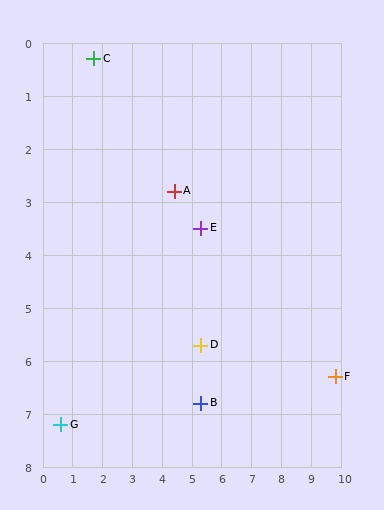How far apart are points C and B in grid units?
Points C and B are about 7.4 grid units apart.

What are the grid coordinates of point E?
Point E is at approximately (5.3, 3.5).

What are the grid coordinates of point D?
Point D is at approximately (5.3, 5.7).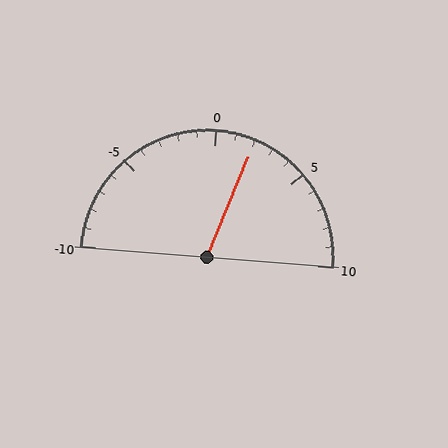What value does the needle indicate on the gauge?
The needle indicates approximately 2.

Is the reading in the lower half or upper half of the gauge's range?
The reading is in the upper half of the range (-10 to 10).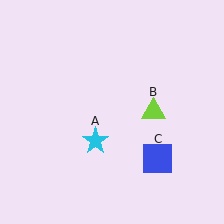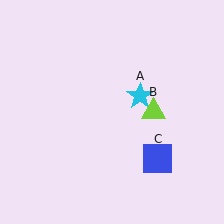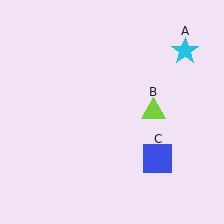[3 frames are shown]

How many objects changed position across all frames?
1 object changed position: cyan star (object A).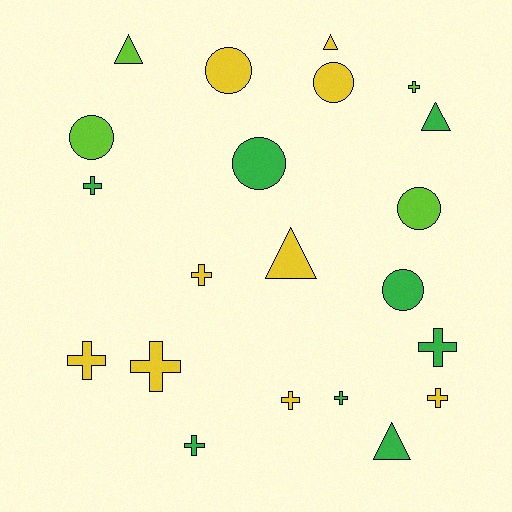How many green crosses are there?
There are 4 green crosses.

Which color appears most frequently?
Yellow, with 9 objects.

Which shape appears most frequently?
Cross, with 10 objects.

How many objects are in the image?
There are 21 objects.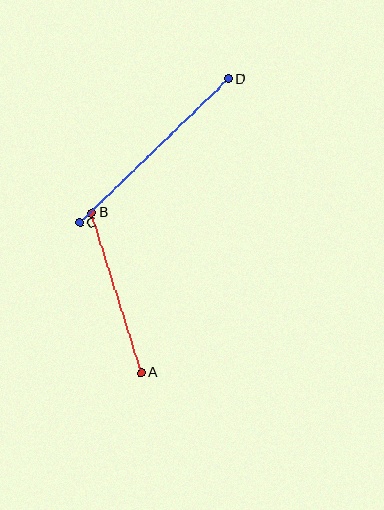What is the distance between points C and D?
The distance is approximately 207 pixels.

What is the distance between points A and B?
The distance is approximately 168 pixels.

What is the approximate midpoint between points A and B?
The midpoint is at approximately (117, 293) pixels.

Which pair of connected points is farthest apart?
Points C and D are farthest apart.